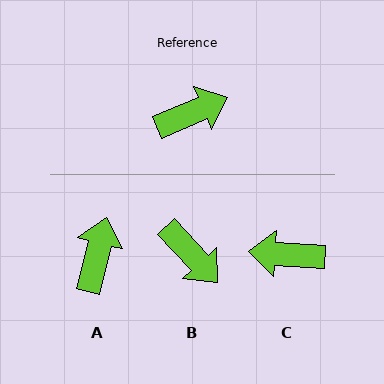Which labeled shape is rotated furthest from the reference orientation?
C, about 153 degrees away.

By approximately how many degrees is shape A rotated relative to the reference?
Approximately 53 degrees counter-clockwise.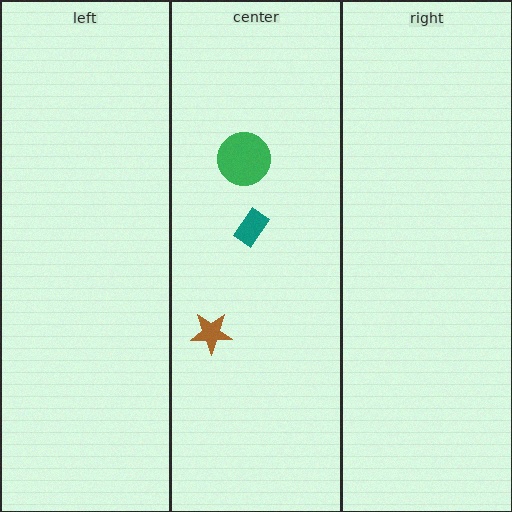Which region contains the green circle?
The center region.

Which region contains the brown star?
The center region.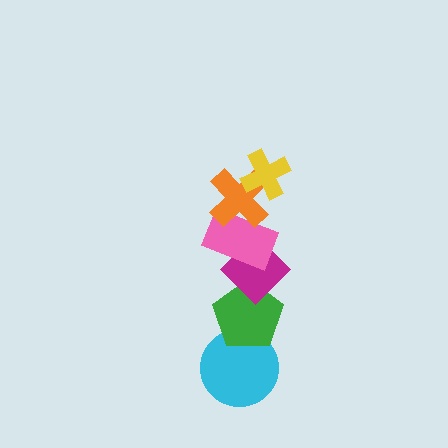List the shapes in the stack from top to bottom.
From top to bottom: the yellow cross, the orange cross, the pink rectangle, the magenta diamond, the green pentagon, the cyan circle.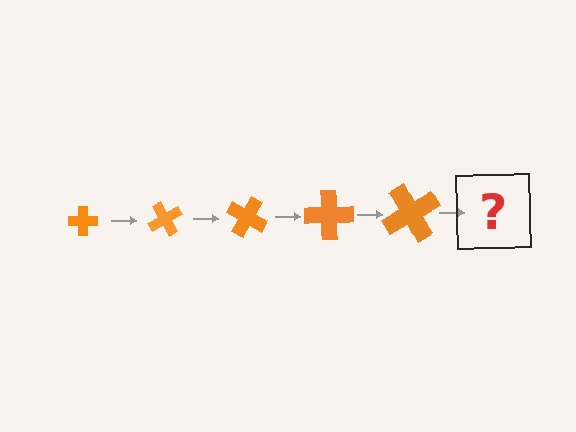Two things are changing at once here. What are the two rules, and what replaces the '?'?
The two rules are that the cross grows larger each step and it rotates 60 degrees each step. The '?' should be a cross, larger than the previous one and rotated 300 degrees from the start.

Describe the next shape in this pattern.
It should be a cross, larger than the previous one and rotated 300 degrees from the start.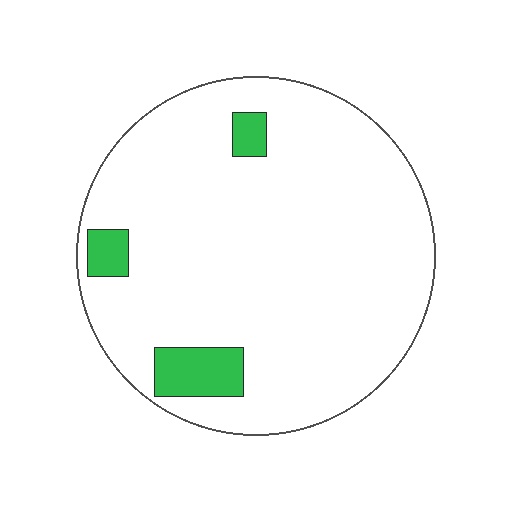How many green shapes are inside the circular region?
3.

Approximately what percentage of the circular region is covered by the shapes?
Approximately 10%.